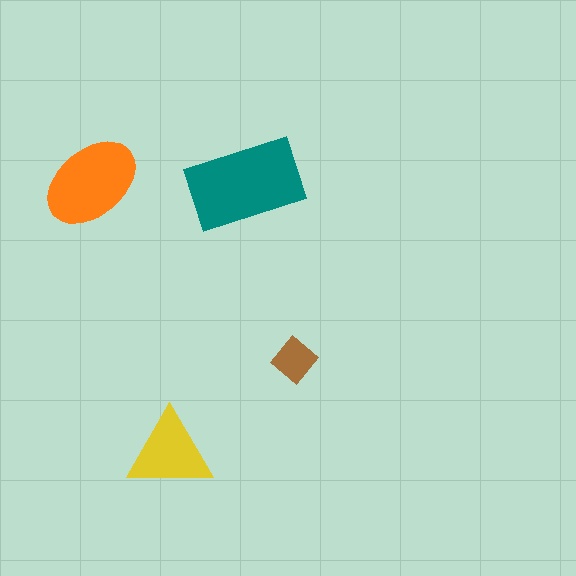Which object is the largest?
The teal rectangle.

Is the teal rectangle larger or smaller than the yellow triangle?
Larger.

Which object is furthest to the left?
The orange ellipse is leftmost.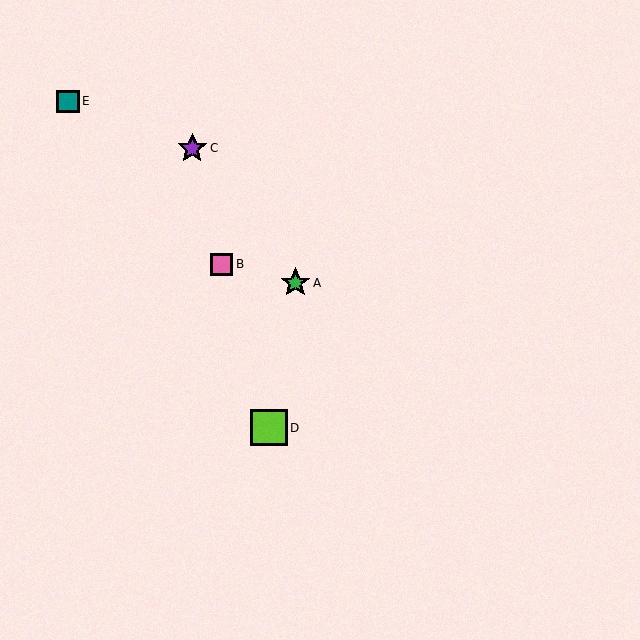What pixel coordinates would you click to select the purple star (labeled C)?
Click at (192, 148) to select the purple star C.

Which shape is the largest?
The lime square (labeled D) is the largest.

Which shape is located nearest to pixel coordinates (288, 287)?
The green star (labeled A) at (295, 283) is nearest to that location.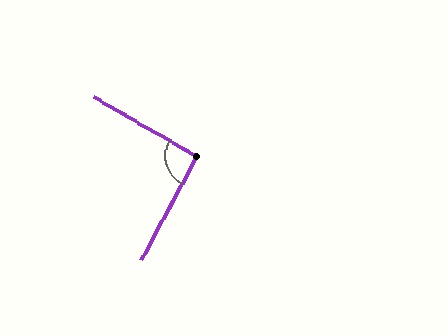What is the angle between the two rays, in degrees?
Approximately 92 degrees.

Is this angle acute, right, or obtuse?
It is approximately a right angle.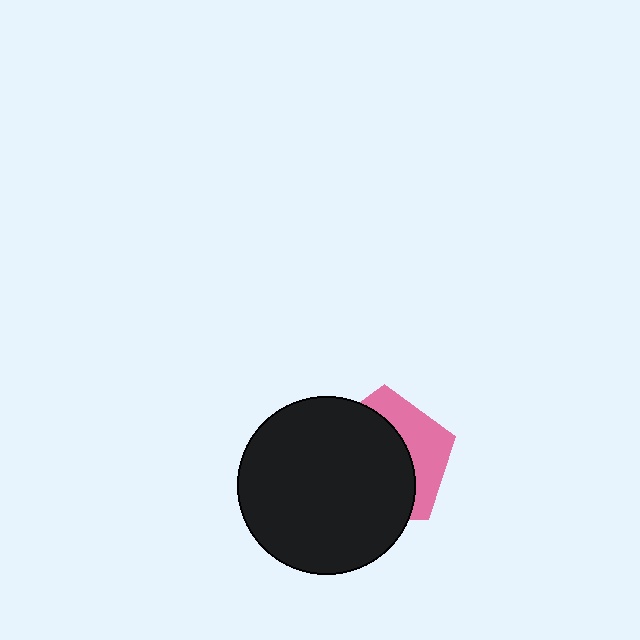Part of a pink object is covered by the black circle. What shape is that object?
It is a pentagon.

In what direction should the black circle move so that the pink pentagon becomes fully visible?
The black circle should move left. That is the shortest direction to clear the overlap and leave the pink pentagon fully visible.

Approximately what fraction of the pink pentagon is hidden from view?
Roughly 65% of the pink pentagon is hidden behind the black circle.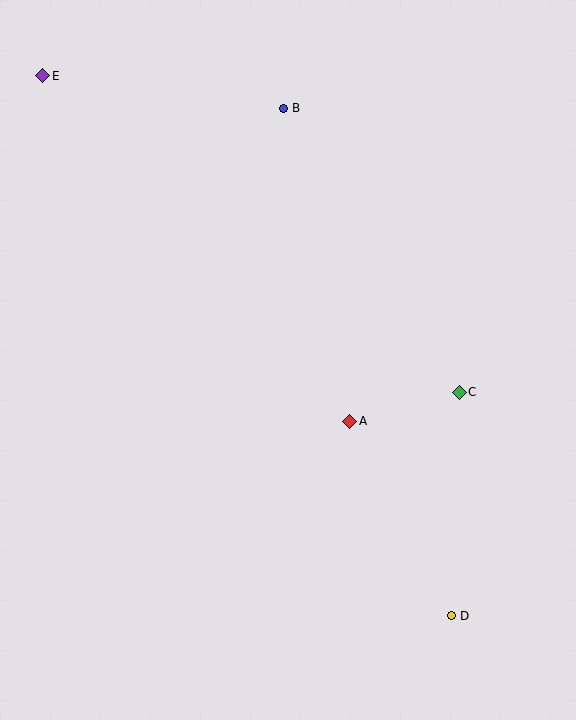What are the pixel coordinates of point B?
Point B is at (283, 108).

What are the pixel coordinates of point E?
Point E is at (43, 76).